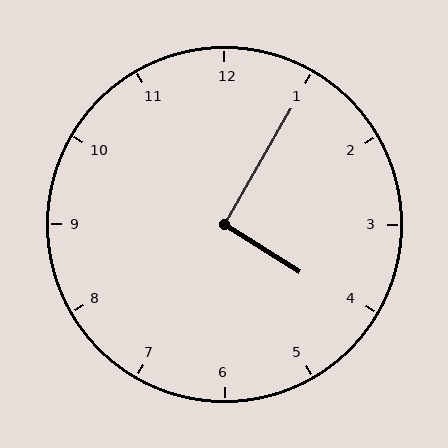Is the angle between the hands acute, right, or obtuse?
It is right.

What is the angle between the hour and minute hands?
Approximately 92 degrees.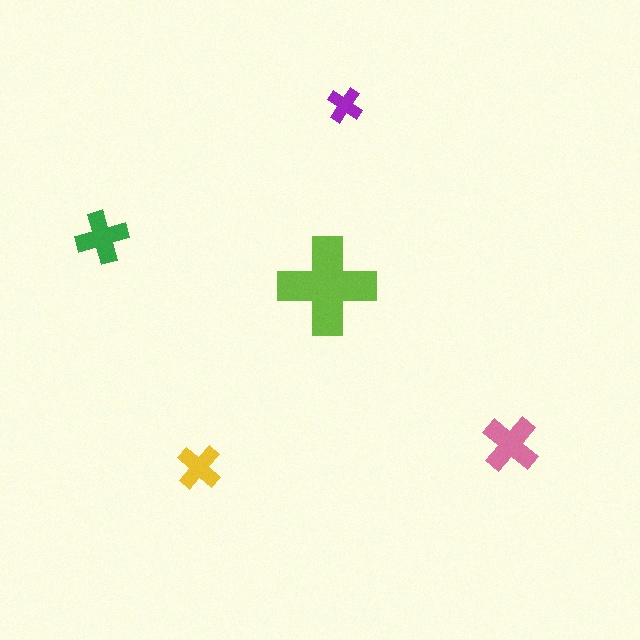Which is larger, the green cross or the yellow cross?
The green one.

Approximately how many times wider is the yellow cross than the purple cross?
About 1.5 times wider.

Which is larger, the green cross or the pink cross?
The pink one.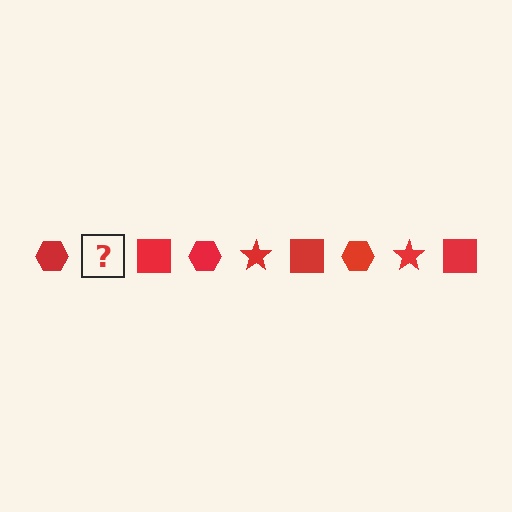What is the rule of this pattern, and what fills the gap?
The rule is that the pattern cycles through hexagon, star, square shapes in red. The gap should be filled with a red star.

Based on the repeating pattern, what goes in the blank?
The blank should be a red star.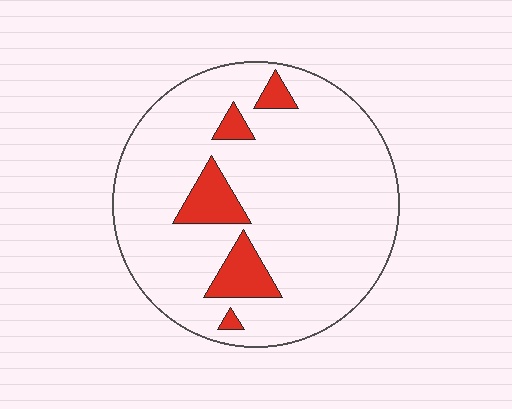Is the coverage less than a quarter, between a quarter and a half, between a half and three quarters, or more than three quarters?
Less than a quarter.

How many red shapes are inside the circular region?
5.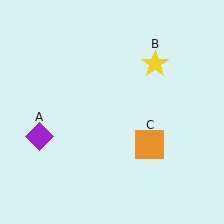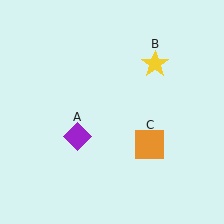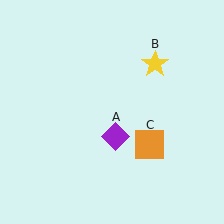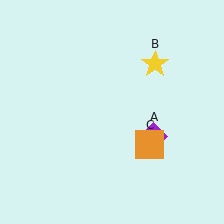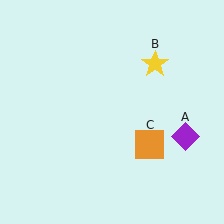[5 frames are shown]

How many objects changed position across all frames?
1 object changed position: purple diamond (object A).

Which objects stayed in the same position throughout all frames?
Yellow star (object B) and orange square (object C) remained stationary.